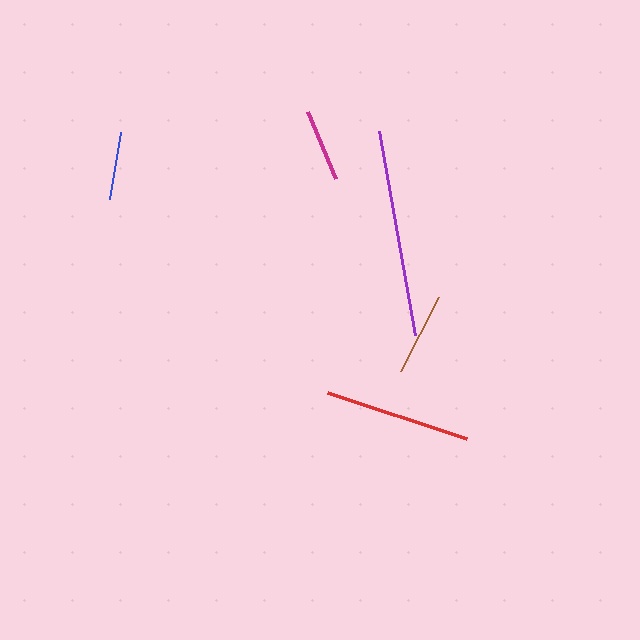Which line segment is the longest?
The purple line is the longest at approximately 207 pixels.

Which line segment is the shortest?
The blue line is the shortest at approximately 68 pixels.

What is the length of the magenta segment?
The magenta segment is approximately 73 pixels long.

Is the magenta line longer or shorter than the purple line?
The purple line is longer than the magenta line.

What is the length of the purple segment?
The purple segment is approximately 207 pixels long.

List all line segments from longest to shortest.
From longest to shortest: purple, red, brown, magenta, blue.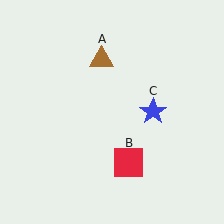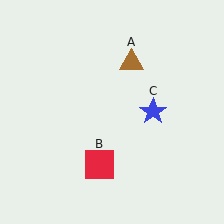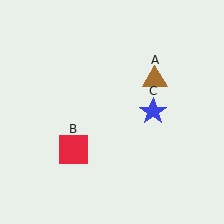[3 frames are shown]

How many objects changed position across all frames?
2 objects changed position: brown triangle (object A), red square (object B).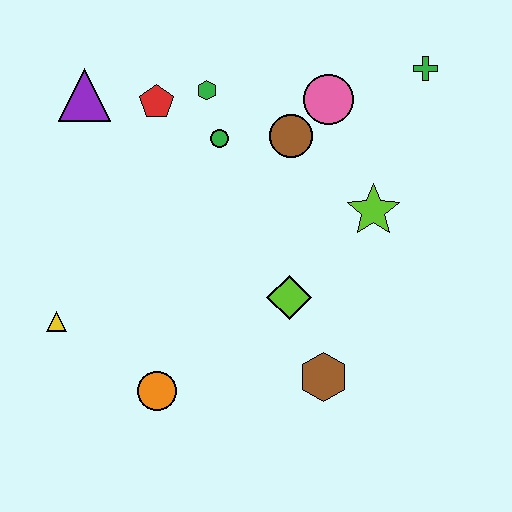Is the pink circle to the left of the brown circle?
No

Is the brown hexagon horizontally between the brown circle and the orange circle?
No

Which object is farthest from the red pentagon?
The brown hexagon is farthest from the red pentagon.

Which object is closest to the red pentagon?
The green hexagon is closest to the red pentagon.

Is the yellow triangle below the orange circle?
No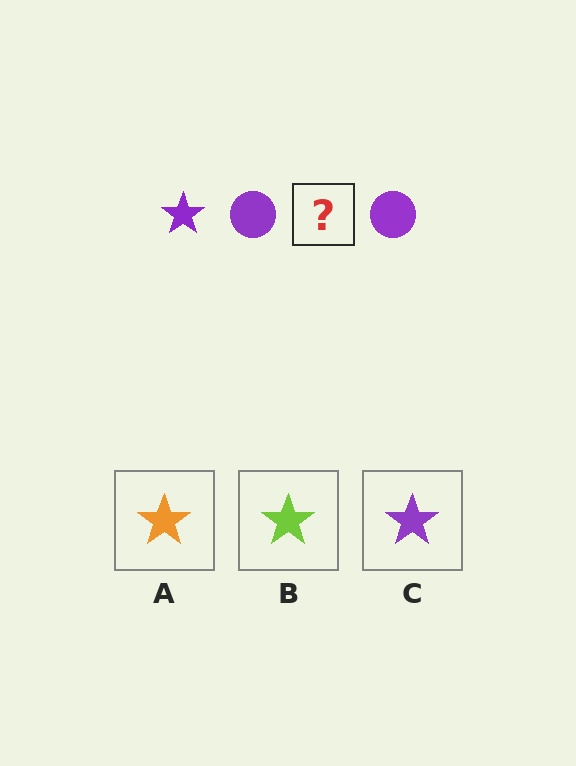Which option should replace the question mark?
Option C.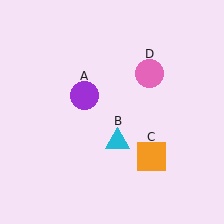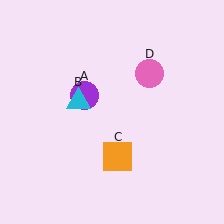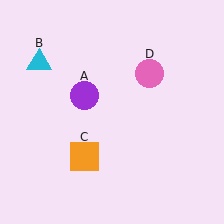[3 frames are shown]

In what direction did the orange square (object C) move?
The orange square (object C) moved left.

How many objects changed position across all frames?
2 objects changed position: cyan triangle (object B), orange square (object C).